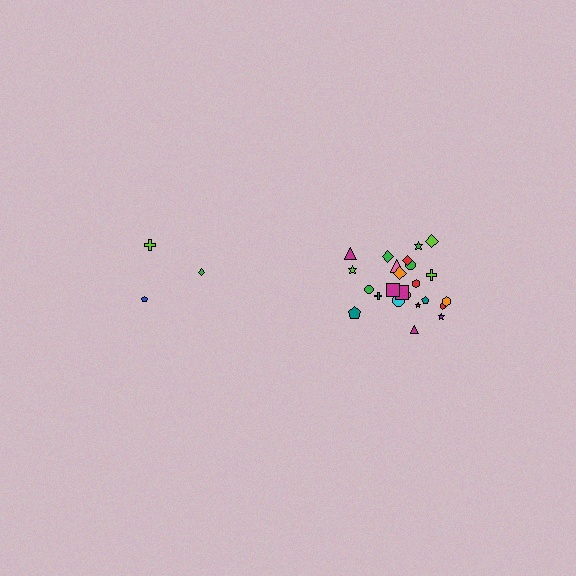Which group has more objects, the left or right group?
The right group.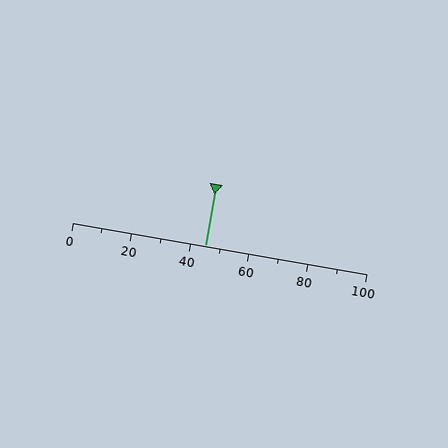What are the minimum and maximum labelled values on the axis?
The axis runs from 0 to 100.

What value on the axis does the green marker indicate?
The marker indicates approximately 45.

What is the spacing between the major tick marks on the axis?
The major ticks are spaced 20 apart.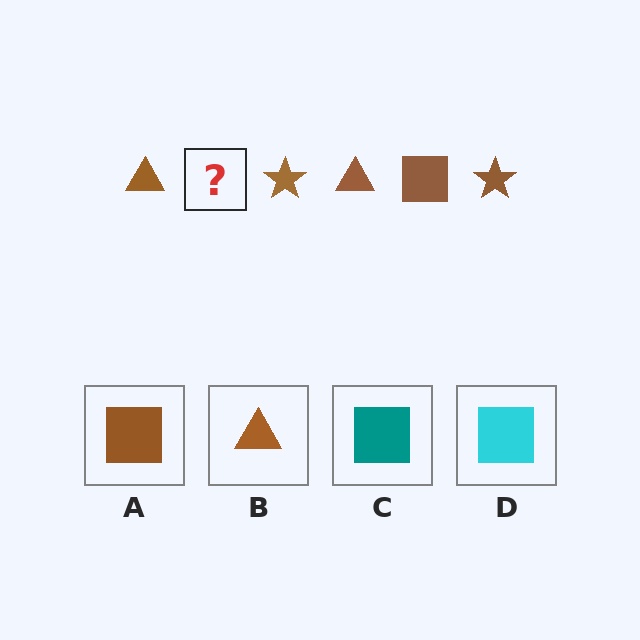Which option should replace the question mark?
Option A.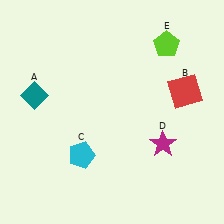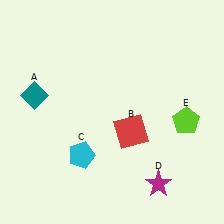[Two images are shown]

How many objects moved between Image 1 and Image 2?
3 objects moved between the two images.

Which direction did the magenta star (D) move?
The magenta star (D) moved down.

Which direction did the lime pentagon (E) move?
The lime pentagon (E) moved down.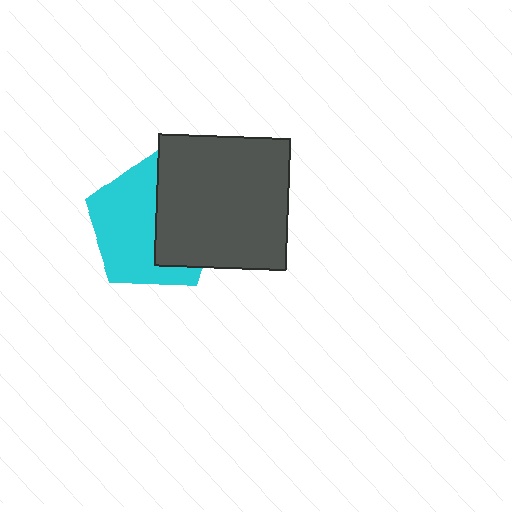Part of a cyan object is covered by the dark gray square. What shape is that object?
It is a pentagon.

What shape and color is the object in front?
The object in front is a dark gray square.